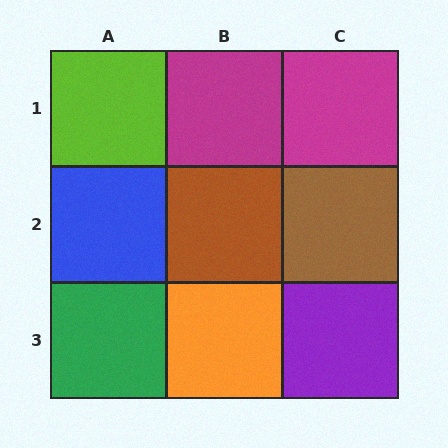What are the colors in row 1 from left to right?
Lime, magenta, magenta.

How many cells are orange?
1 cell is orange.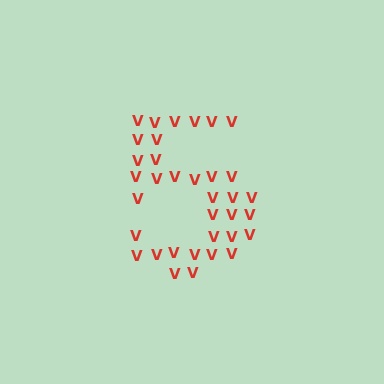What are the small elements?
The small elements are letter V's.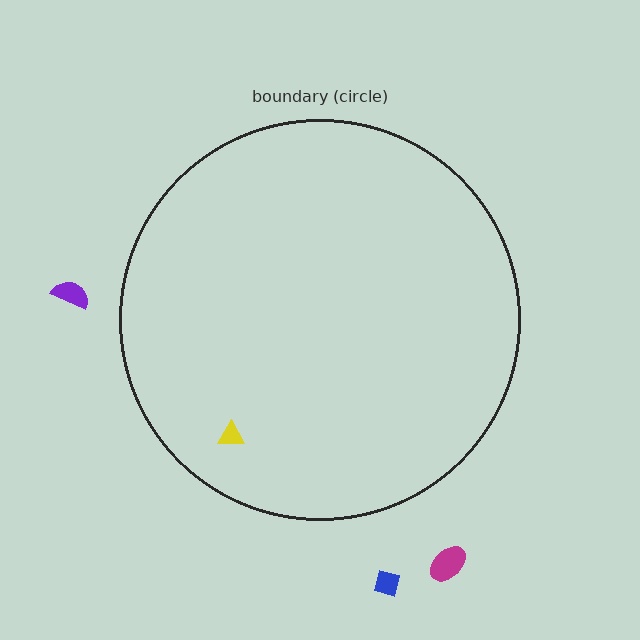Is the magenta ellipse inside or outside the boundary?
Outside.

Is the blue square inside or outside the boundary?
Outside.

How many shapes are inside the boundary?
1 inside, 3 outside.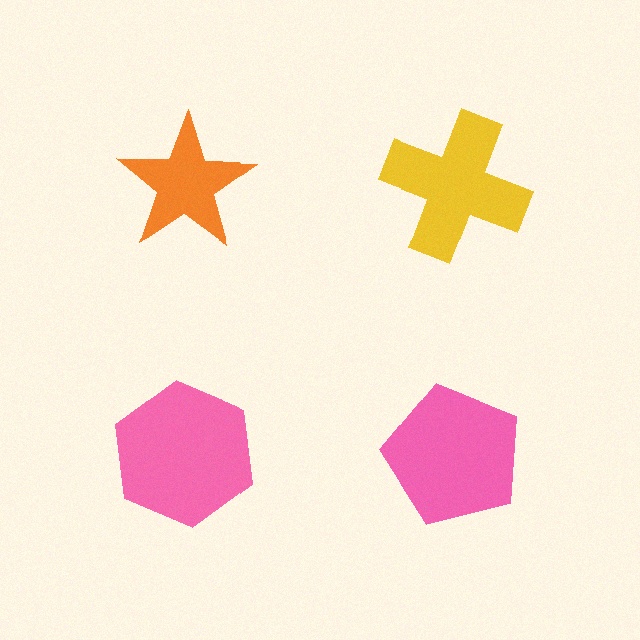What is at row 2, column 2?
A pink pentagon.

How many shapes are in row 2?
2 shapes.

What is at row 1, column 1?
An orange star.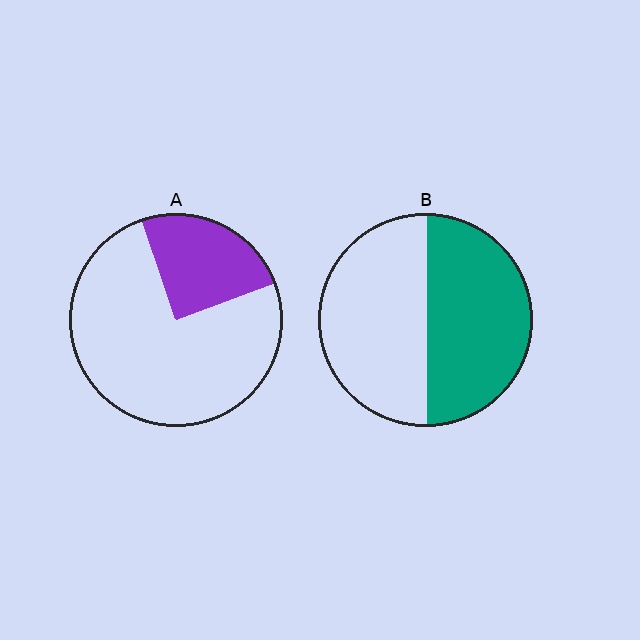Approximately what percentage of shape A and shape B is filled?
A is approximately 25% and B is approximately 50%.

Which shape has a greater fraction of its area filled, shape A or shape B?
Shape B.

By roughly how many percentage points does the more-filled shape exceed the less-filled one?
By roughly 25 percentage points (B over A).